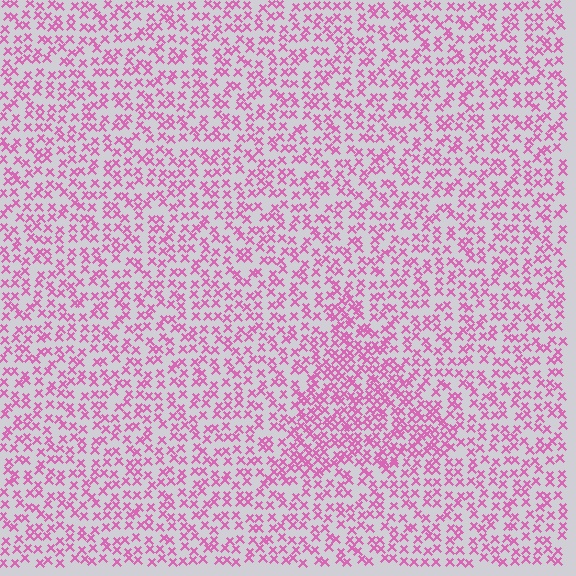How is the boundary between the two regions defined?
The boundary is defined by a change in element density (approximately 1.7x ratio). All elements are the same color, size, and shape.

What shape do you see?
I see a triangle.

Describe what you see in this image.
The image contains small pink elements arranged at two different densities. A triangle-shaped region is visible where the elements are more densely packed than the surrounding area.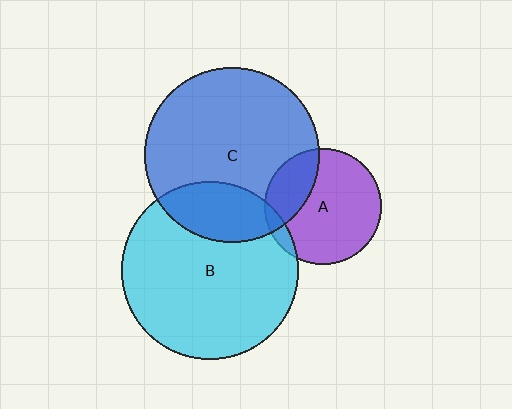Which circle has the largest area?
Circle B (cyan).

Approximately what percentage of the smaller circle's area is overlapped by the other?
Approximately 20%.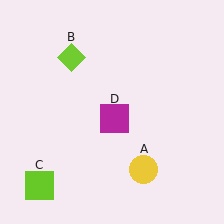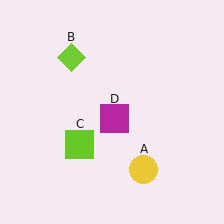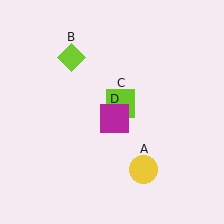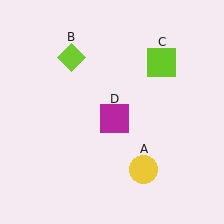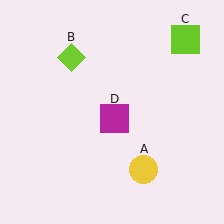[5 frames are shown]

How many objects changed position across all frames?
1 object changed position: lime square (object C).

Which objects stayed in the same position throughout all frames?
Yellow circle (object A) and lime diamond (object B) and magenta square (object D) remained stationary.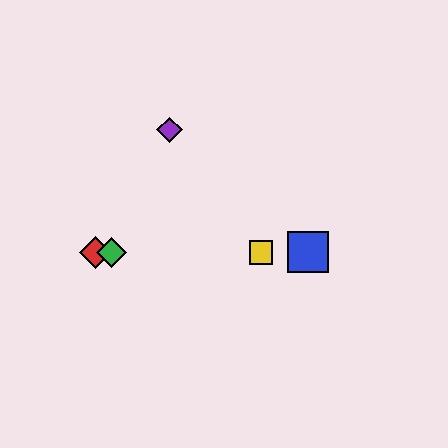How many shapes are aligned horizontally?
4 shapes (the red diamond, the blue square, the green diamond, the yellow square) are aligned horizontally.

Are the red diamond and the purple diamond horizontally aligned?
No, the red diamond is at y≈252 and the purple diamond is at y≈130.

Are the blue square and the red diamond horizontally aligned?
Yes, both are at y≈252.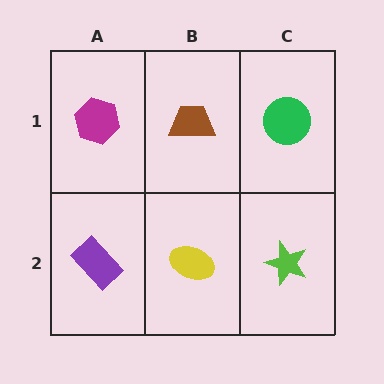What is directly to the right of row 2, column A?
A yellow ellipse.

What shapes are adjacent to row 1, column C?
A lime star (row 2, column C), a brown trapezoid (row 1, column B).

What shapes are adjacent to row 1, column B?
A yellow ellipse (row 2, column B), a magenta hexagon (row 1, column A), a green circle (row 1, column C).